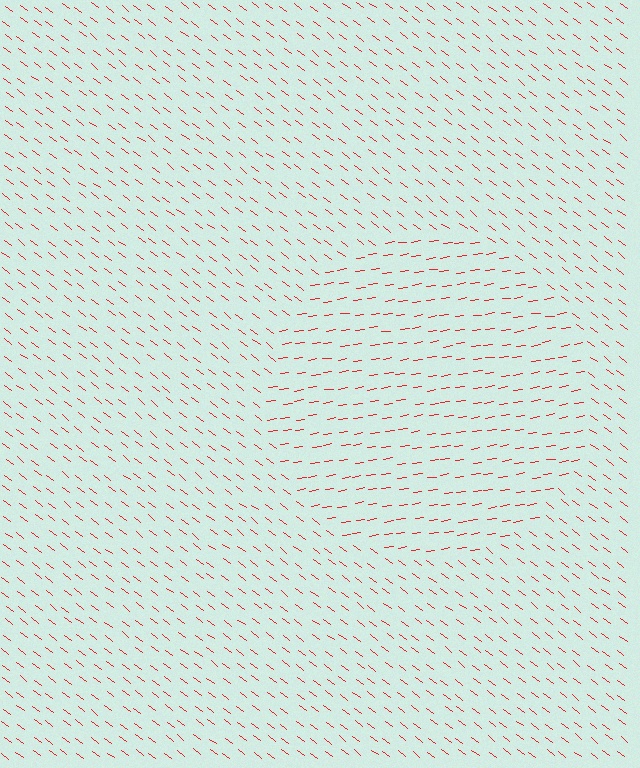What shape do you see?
I see a circle.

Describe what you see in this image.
The image is filled with small red line segments. A circle region in the image has lines oriented differently from the surrounding lines, creating a visible texture boundary.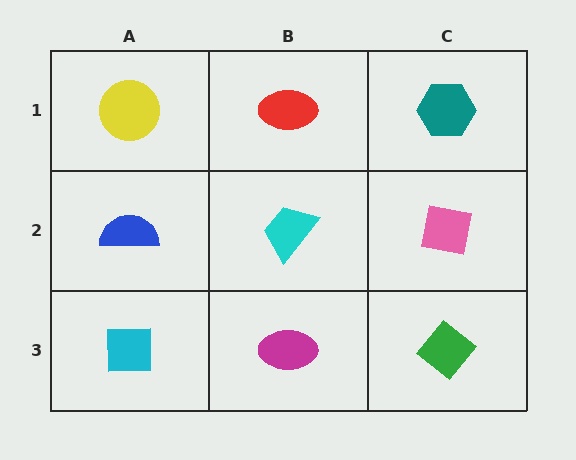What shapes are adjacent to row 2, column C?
A teal hexagon (row 1, column C), a green diamond (row 3, column C), a cyan trapezoid (row 2, column B).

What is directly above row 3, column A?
A blue semicircle.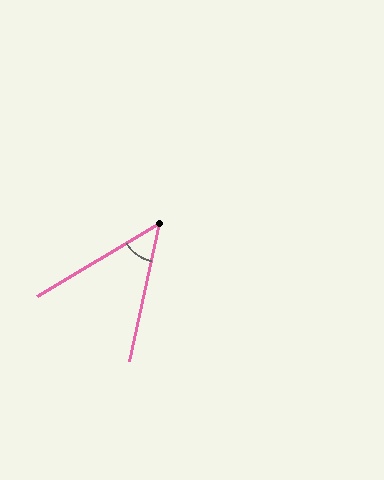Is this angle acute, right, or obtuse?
It is acute.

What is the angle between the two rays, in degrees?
Approximately 47 degrees.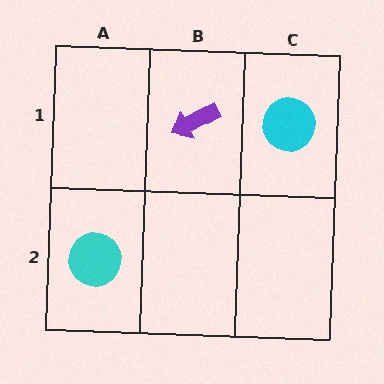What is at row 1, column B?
A purple arrow.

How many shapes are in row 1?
2 shapes.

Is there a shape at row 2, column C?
No, that cell is empty.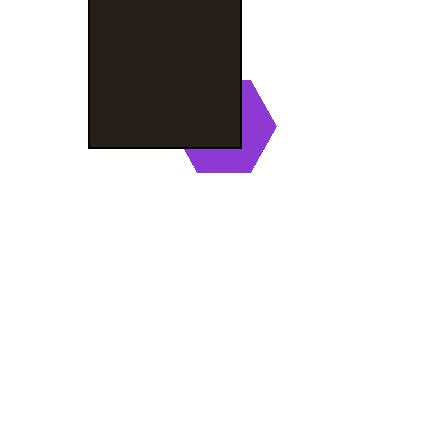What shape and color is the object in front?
The object in front is a black rectangle.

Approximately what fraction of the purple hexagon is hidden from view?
Roughly 56% of the purple hexagon is hidden behind the black rectangle.